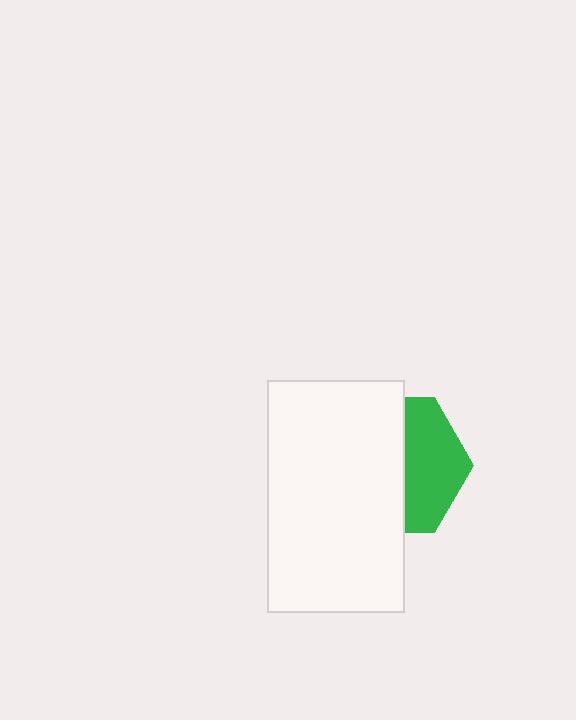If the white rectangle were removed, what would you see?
You would see the complete green hexagon.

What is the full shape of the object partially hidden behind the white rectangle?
The partially hidden object is a green hexagon.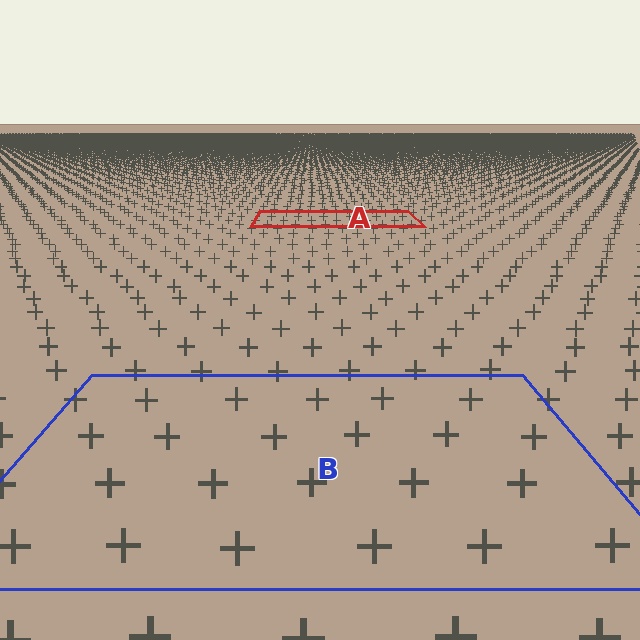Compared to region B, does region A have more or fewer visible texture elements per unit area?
Region A has more texture elements per unit area — they are packed more densely because it is farther away.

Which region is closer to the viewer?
Region B is closer. The texture elements there are larger and more spread out.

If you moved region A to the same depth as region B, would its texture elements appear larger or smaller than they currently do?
They would appear larger. At a closer depth, the same texture elements are projected at a bigger on-screen size.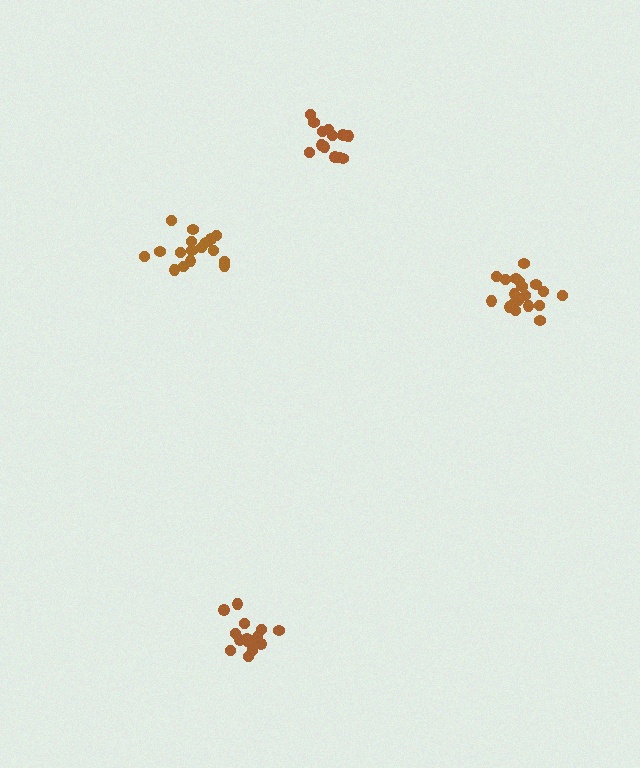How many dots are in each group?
Group 1: 14 dots, Group 2: 19 dots, Group 3: 17 dots, Group 4: 13 dots (63 total).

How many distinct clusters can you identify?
There are 4 distinct clusters.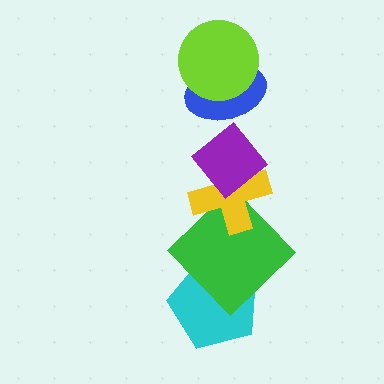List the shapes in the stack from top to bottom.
From top to bottom: the lime circle, the blue ellipse, the purple diamond, the yellow cross, the green diamond, the cyan pentagon.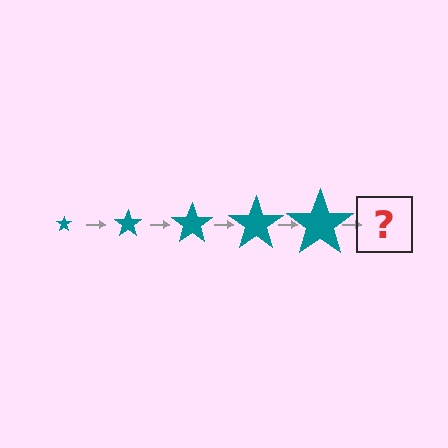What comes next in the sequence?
The next element should be a teal star, larger than the previous one.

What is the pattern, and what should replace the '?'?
The pattern is that the star gets progressively larger each step. The '?' should be a teal star, larger than the previous one.